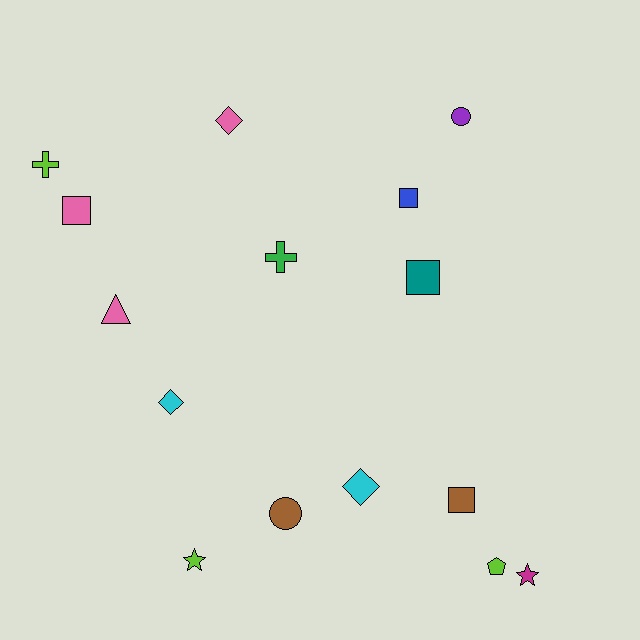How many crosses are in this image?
There are 2 crosses.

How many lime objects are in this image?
There are 3 lime objects.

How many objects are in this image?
There are 15 objects.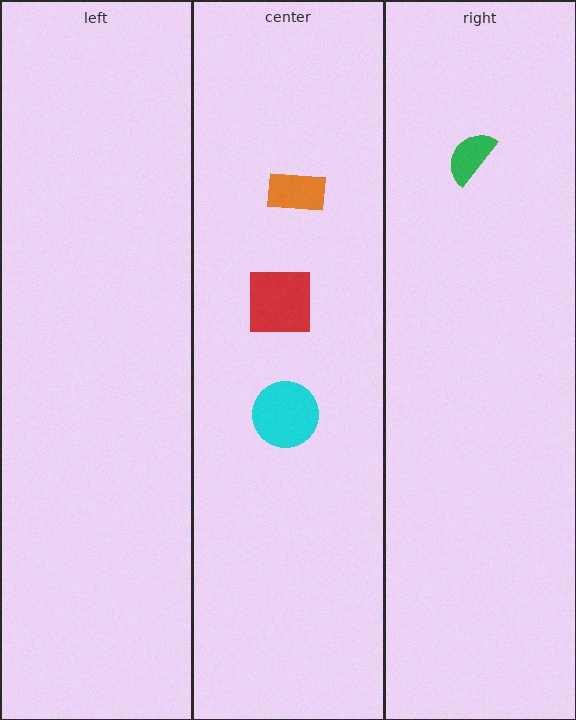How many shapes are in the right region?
1.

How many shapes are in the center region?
3.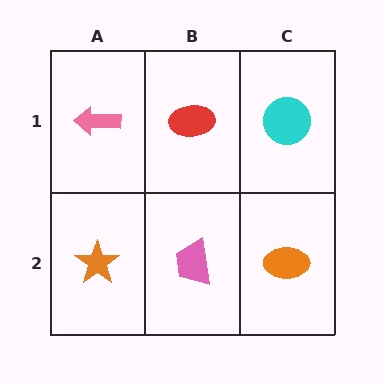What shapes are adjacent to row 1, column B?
A pink trapezoid (row 2, column B), a pink arrow (row 1, column A), a cyan circle (row 1, column C).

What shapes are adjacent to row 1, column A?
An orange star (row 2, column A), a red ellipse (row 1, column B).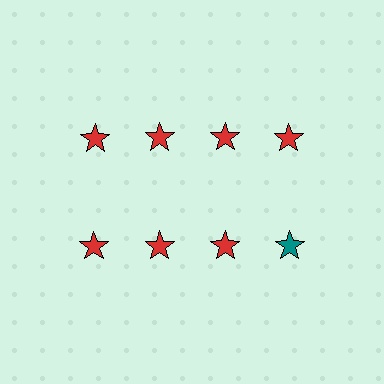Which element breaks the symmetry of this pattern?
The teal star in the second row, second from right column breaks the symmetry. All other shapes are red stars.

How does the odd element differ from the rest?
It has a different color: teal instead of red.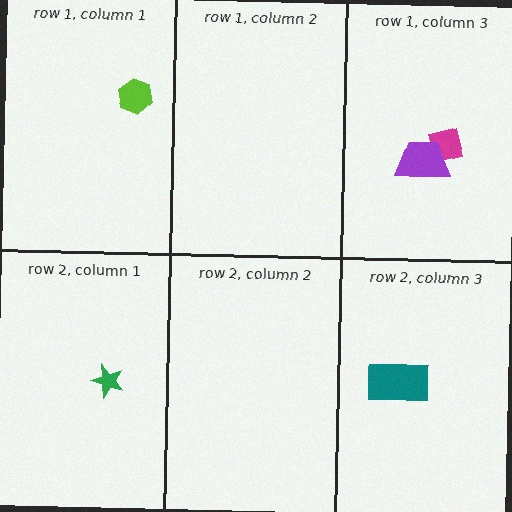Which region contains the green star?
The row 2, column 1 region.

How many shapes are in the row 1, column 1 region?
1.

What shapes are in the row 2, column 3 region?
The teal rectangle.